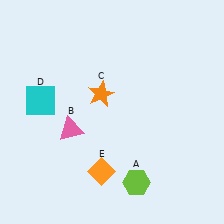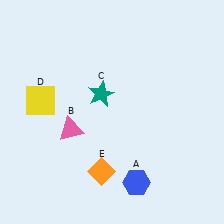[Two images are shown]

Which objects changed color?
A changed from lime to blue. C changed from orange to teal. D changed from cyan to yellow.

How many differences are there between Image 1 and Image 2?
There are 3 differences between the two images.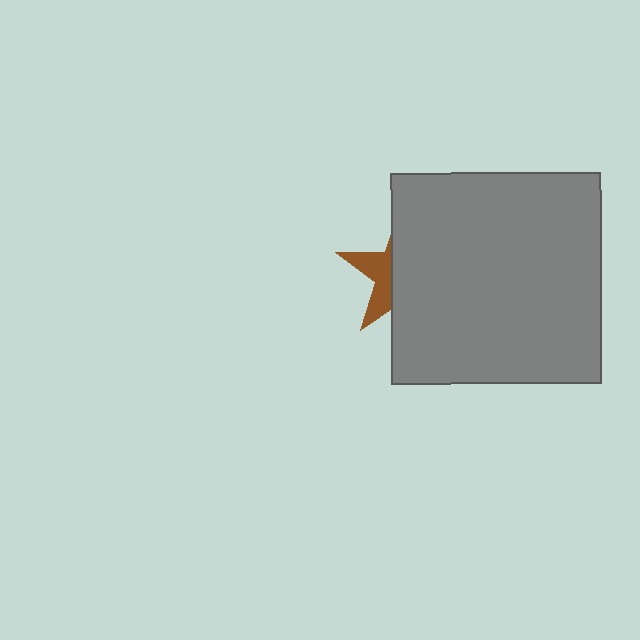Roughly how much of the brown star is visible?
A small part of it is visible (roughly 35%).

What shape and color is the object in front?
The object in front is a gray square.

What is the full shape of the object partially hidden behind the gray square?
The partially hidden object is a brown star.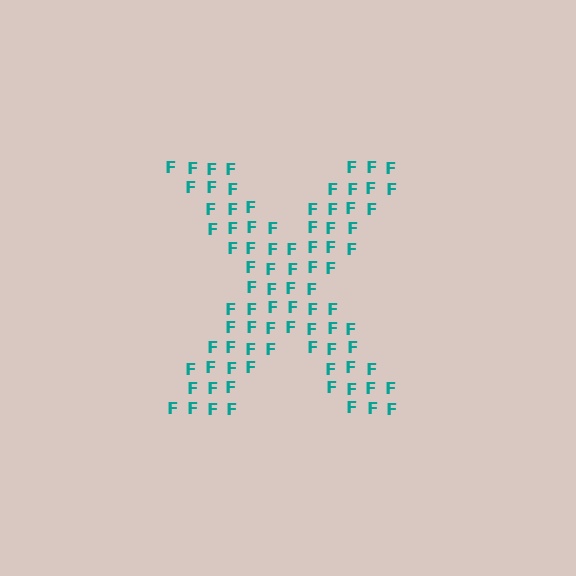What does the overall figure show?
The overall figure shows the letter X.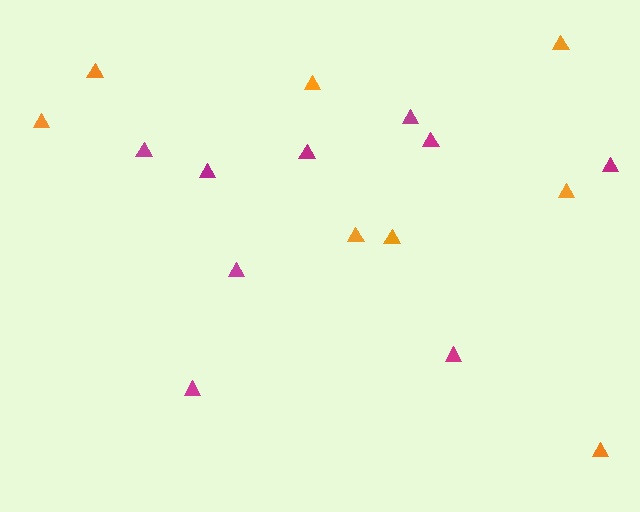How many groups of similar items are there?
There are 2 groups: one group of magenta triangles (9) and one group of orange triangles (8).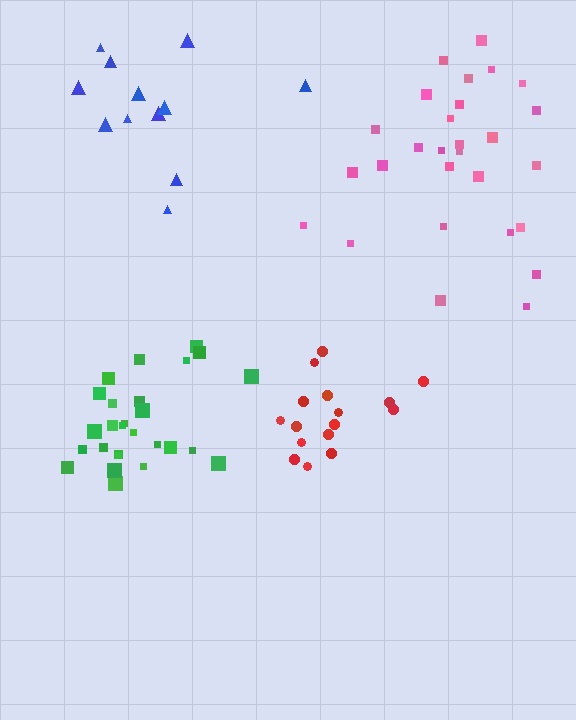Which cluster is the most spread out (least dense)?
Blue.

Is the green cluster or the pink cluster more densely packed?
Green.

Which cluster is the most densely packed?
Red.